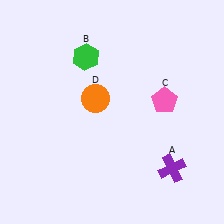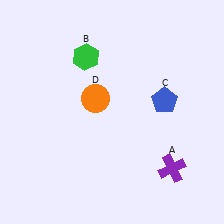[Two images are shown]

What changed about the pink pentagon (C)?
In Image 1, C is pink. In Image 2, it changed to blue.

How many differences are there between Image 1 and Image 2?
There is 1 difference between the two images.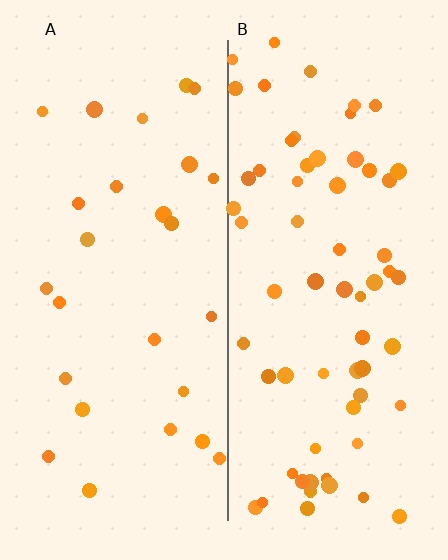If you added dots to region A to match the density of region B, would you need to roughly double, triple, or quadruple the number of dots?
Approximately double.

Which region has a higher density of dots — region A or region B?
B (the right).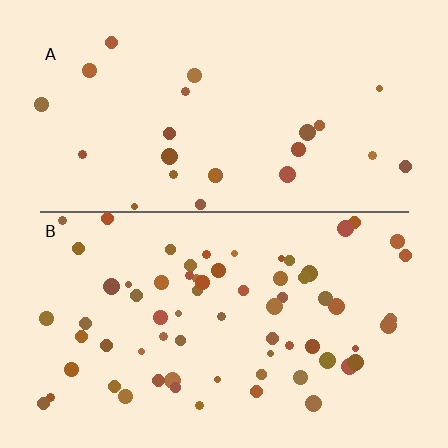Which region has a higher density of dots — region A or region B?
B (the bottom).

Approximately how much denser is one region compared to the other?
Approximately 2.8× — region B over region A.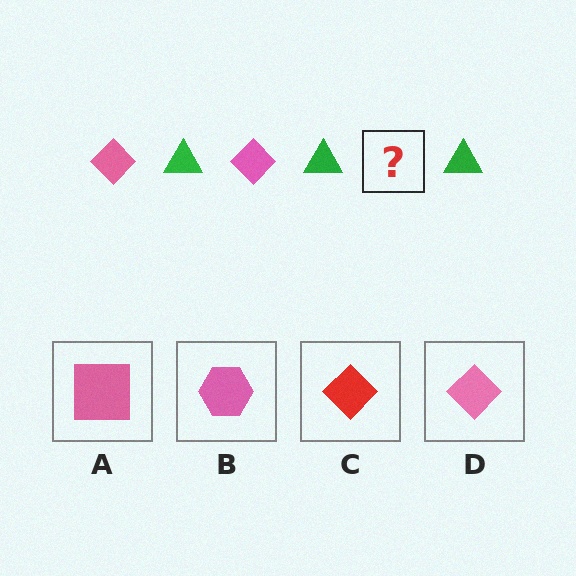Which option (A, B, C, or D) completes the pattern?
D.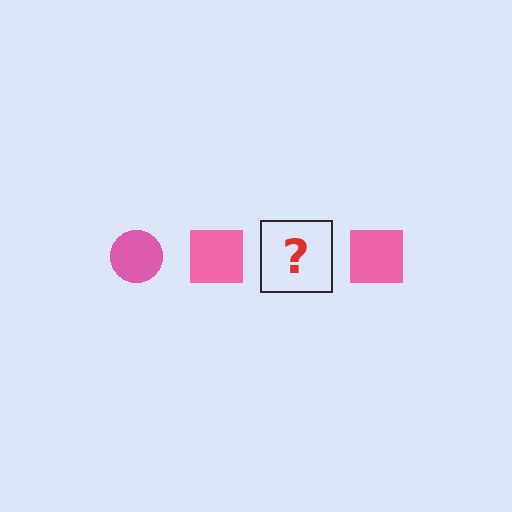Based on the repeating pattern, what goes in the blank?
The blank should be a pink circle.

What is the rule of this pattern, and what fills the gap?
The rule is that the pattern cycles through circle, square shapes in pink. The gap should be filled with a pink circle.